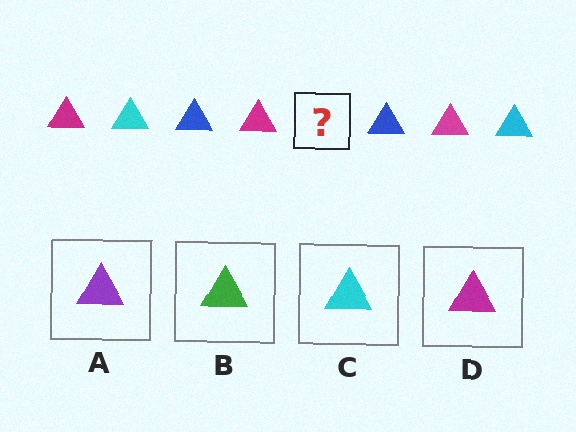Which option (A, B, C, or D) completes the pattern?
C.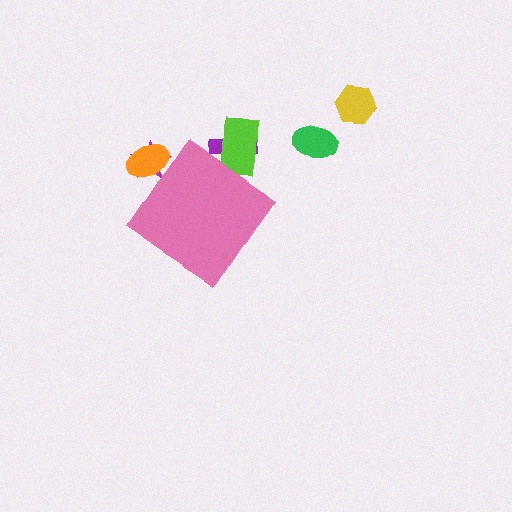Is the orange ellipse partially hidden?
Yes, the orange ellipse is partially hidden behind the pink diamond.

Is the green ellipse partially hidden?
No, the green ellipse is fully visible.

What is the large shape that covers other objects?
A pink diamond.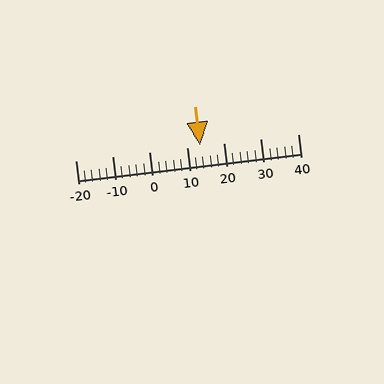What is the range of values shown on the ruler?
The ruler shows values from -20 to 40.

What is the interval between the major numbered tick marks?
The major tick marks are spaced 10 units apart.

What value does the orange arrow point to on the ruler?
The orange arrow points to approximately 14.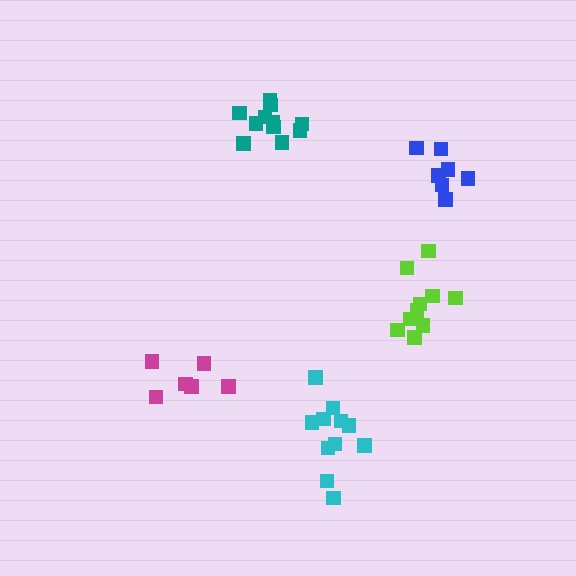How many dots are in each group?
Group 1: 11 dots, Group 2: 6 dots, Group 3: 11 dots, Group 4: 10 dots, Group 5: 7 dots (45 total).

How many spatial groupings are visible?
There are 5 spatial groupings.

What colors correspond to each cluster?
The clusters are colored: teal, magenta, cyan, lime, blue.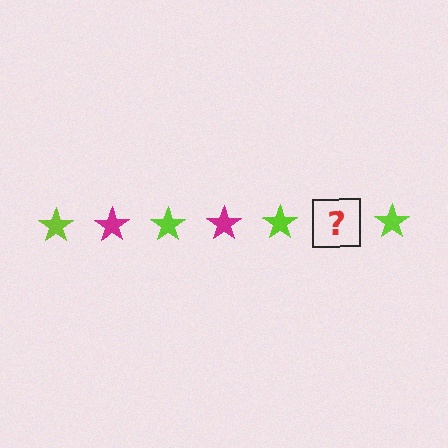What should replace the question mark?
The question mark should be replaced with a magenta star.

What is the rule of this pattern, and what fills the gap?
The rule is that the pattern cycles through lime, magenta stars. The gap should be filled with a magenta star.